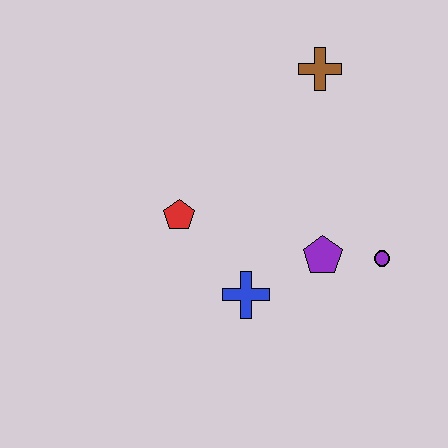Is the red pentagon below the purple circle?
No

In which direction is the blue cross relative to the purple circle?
The blue cross is to the left of the purple circle.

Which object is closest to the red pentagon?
The blue cross is closest to the red pentagon.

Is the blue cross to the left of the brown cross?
Yes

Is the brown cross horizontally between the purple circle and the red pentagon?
Yes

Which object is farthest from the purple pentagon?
The brown cross is farthest from the purple pentagon.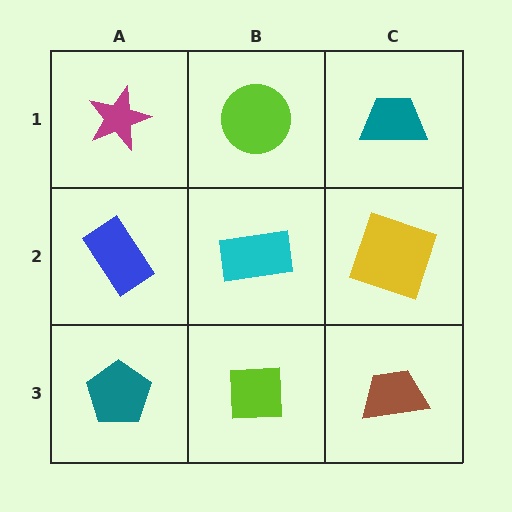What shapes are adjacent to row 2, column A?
A magenta star (row 1, column A), a teal pentagon (row 3, column A), a cyan rectangle (row 2, column B).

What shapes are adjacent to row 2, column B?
A lime circle (row 1, column B), a lime square (row 3, column B), a blue rectangle (row 2, column A), a yellow square (row 2, column C).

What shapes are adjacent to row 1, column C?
A yellow square (row 2, column C), a lime circle (row 1, column B).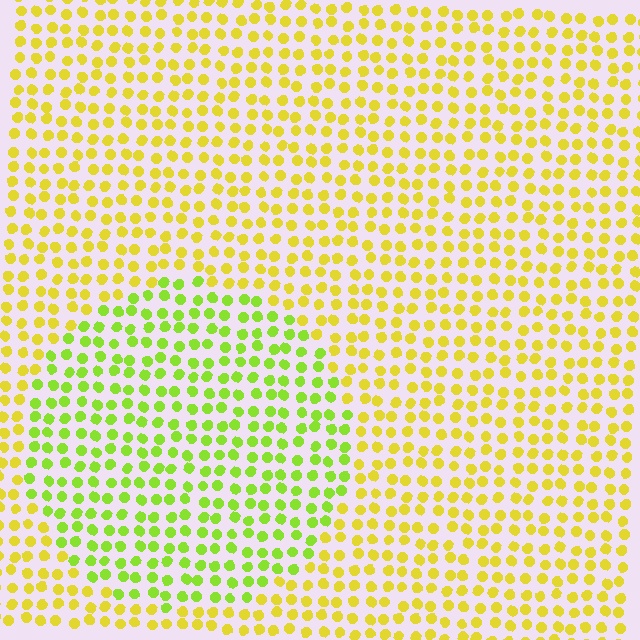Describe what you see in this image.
The image is filled with small yellow elements in a uniform arrangement. A circle-shaped region is visible where the elements are tinted to a slightly different hue, forming a subtle color boundary.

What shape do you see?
I see a circle.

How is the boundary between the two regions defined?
The boundary is defined purely by a slight shift in hue (about 34 degrees). Spacing, size, and orientation are identical on both sides.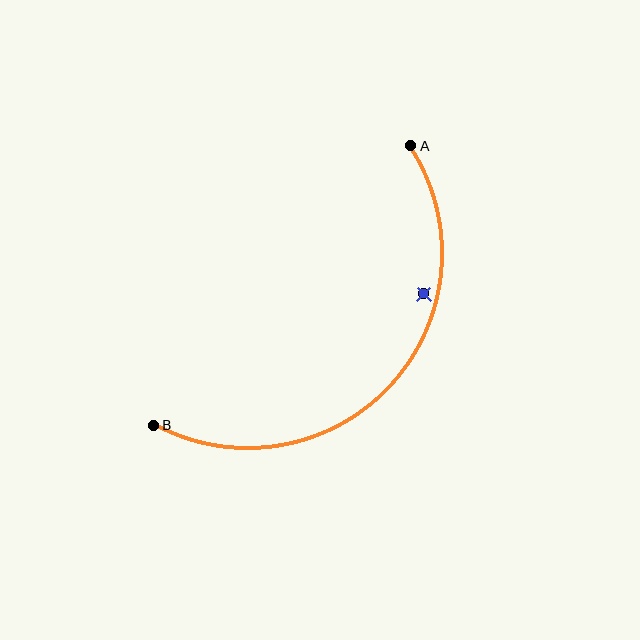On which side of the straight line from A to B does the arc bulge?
The arc bulges below and to the right of the straight line connecting A and B.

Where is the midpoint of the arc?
The arc midpoint is the point on the curve farthest from the straight line joining A and B. It sits below and to the right of that line.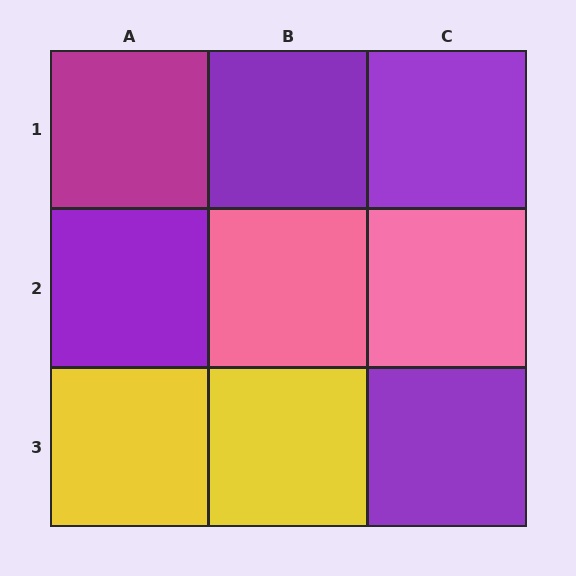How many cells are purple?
4 cells are purple.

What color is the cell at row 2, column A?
Purple.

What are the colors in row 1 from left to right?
Magenta, purple, purple.